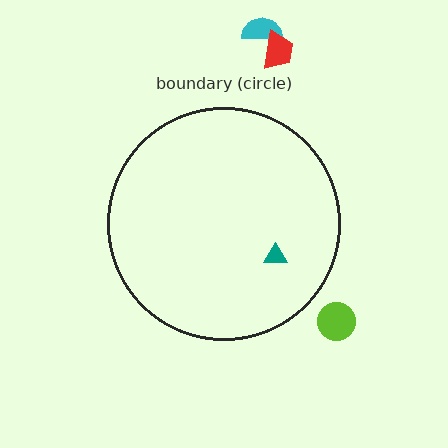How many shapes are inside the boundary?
1 inside, 3 outside.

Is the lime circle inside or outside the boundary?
Outside.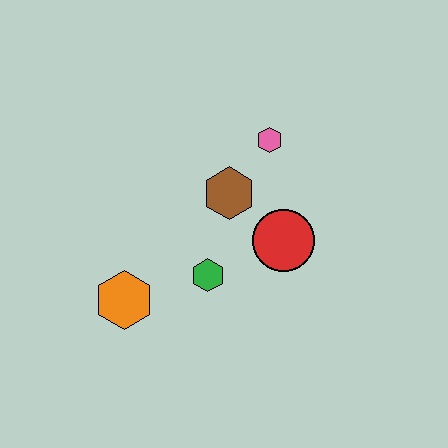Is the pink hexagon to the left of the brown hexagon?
No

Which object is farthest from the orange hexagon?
The pink hexagon is farthest from the orange hexagon.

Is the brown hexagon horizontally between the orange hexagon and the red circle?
Yes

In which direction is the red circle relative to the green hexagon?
The red circle is to the right of the green hexagon.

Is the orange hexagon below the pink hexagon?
Yes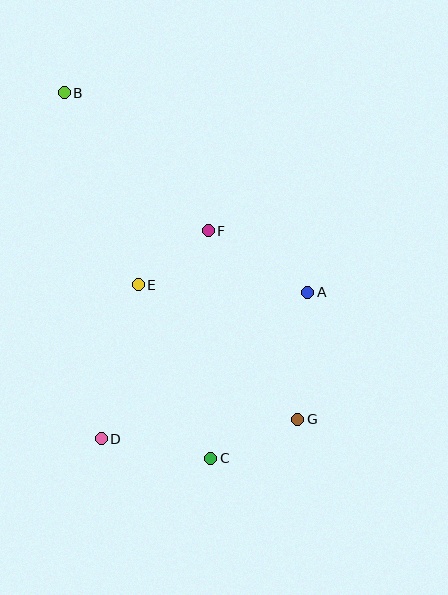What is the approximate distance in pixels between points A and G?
The distance between A and G is approximately 127 pixels.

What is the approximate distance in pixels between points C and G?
The distance between C and G is approximately 96 pixels.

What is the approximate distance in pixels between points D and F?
The distance between D and F is approximately 234 pixels.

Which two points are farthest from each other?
Points B and G are farthest from each other.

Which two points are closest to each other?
Points E and F are closest to each other.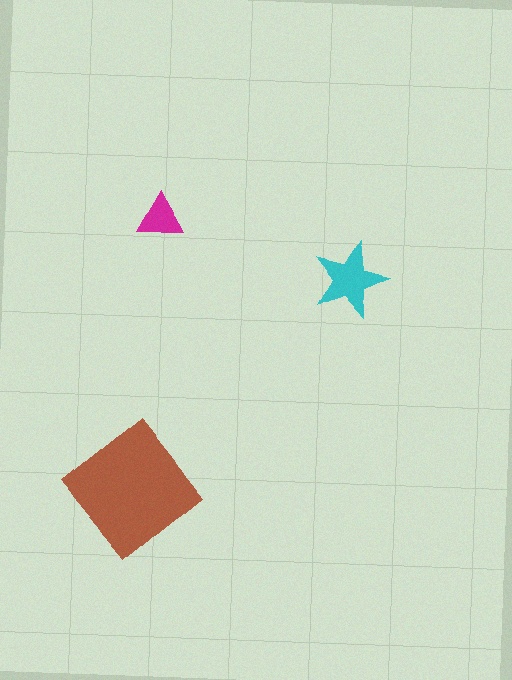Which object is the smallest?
The magenta triangle.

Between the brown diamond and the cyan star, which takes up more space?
The brown diamond.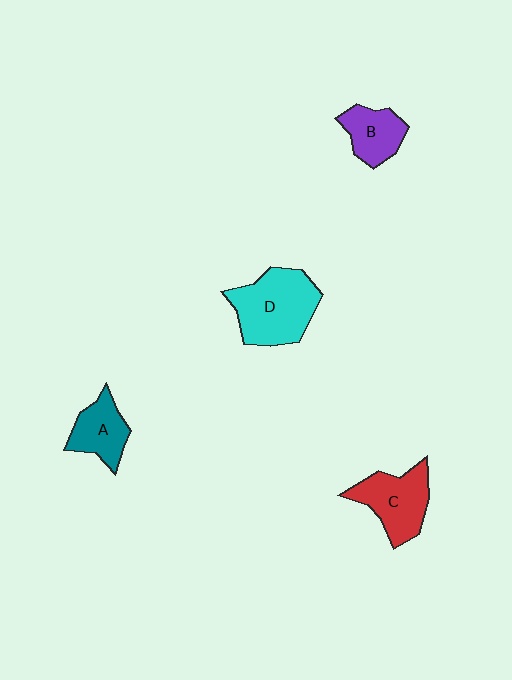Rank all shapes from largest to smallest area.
From largest to smallest: D (cyan), C (red), A (teal), B (purple).